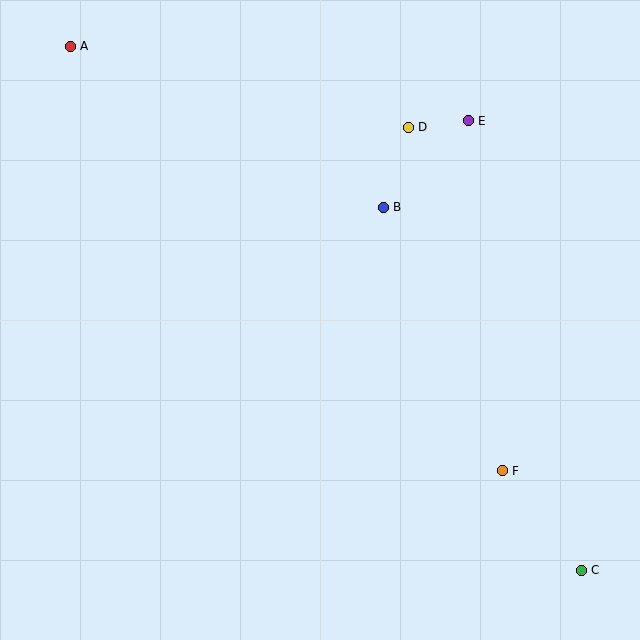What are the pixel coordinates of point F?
Point F is at (502, 471).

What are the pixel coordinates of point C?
Point C is at (581, 570).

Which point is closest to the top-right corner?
Point E is closest to the top-right corner.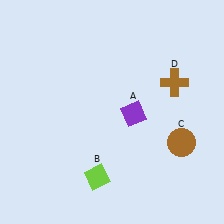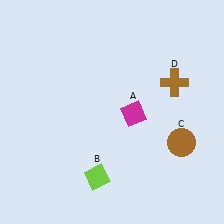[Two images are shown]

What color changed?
The diamond (A) changed from purple in Image 1 to magenta in Image 2.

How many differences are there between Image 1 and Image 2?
There is 1 difference between the two images.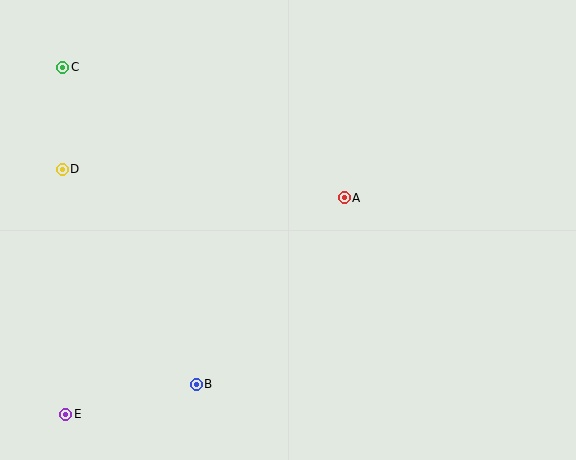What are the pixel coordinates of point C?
Point C is at (63, 67).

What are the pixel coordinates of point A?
Point A is at (344, 198).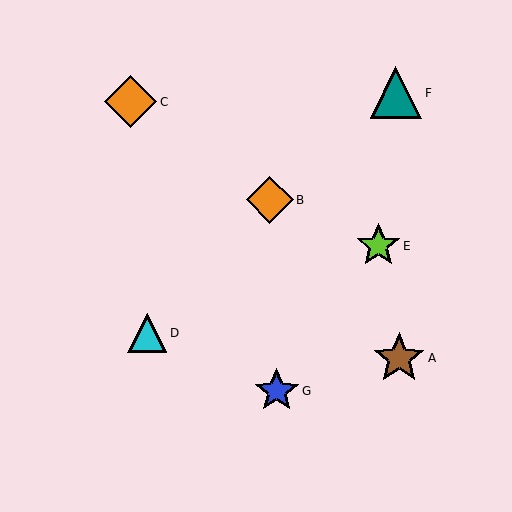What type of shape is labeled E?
Shape E is a lime star.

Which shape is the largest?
The orange diamond (labeled C) is the largest.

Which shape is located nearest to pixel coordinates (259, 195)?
The orange diamond (labeled B) at (270, 200) is nearest to that location.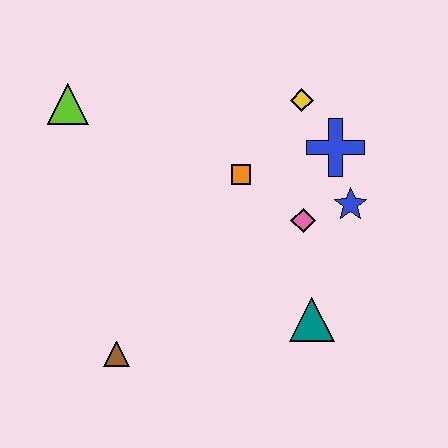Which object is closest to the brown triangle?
The teal triangle is closest to the brown triangle.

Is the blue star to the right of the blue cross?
Yes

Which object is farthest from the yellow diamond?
The brown triangle is farthest from the yellow diamond.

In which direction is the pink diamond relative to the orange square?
The pink diamond is to the right of the orange square.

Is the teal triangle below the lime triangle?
Yes